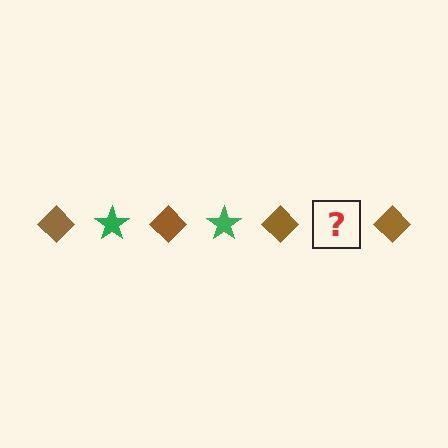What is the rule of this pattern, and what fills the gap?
The rule is that the pattern alternates between brown diamond and green star. The gap should be filled with a green star.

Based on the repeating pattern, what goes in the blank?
The blank should be a green star.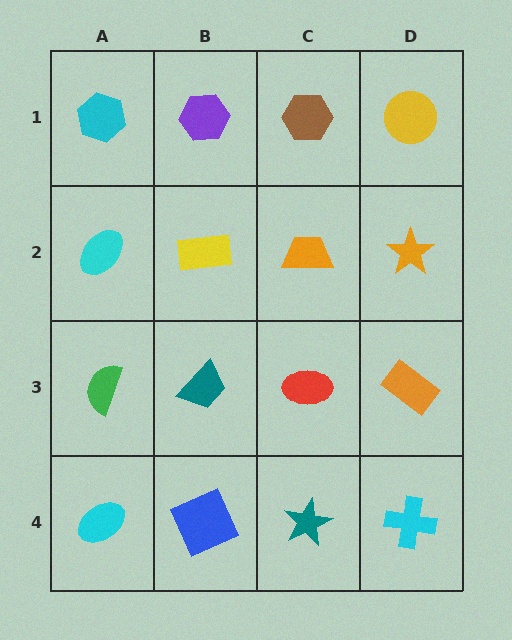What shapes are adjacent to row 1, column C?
An orange trapezoid (row 2, column C), a purple hexagon (row 1, column B), a yellow circle (row 1, column D).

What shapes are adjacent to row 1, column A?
A cyan ellipse (row 2, column A), a purple hexagon (row 1, column B).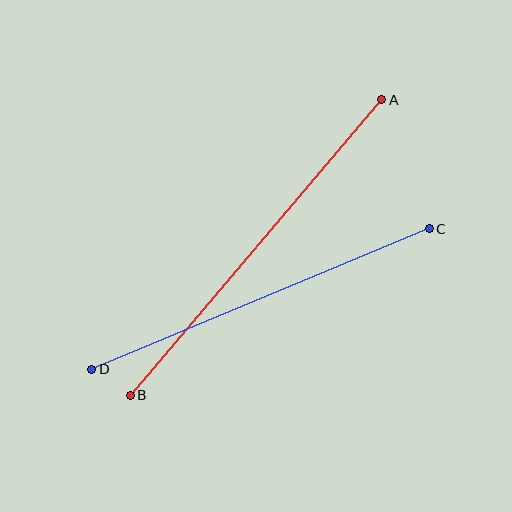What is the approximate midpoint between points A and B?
The midpoint is at approximately (256, 248) pixels.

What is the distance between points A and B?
The distance is approximately 388 pixels.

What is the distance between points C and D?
The distance is approximately 366 pixels.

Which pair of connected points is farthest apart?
Points A and B are farthest apart.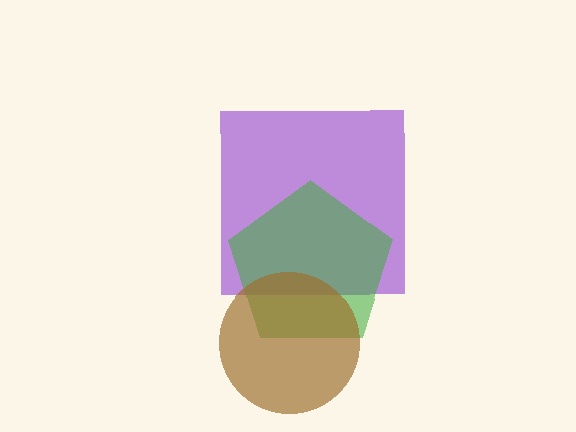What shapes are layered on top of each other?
The layered shapes are: a purple square, a green pentagon, a brown circle.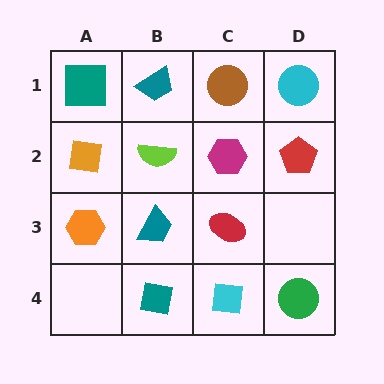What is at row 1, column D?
A cyan circle.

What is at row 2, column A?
An orange square.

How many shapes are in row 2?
4 shapes.